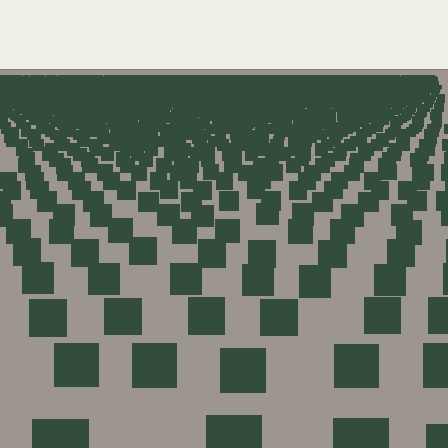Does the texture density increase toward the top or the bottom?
Density increases toward the top.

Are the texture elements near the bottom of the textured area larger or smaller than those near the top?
Larger. Near the bottom, elements are closer to the viewer and appear at a bigger on-screen size.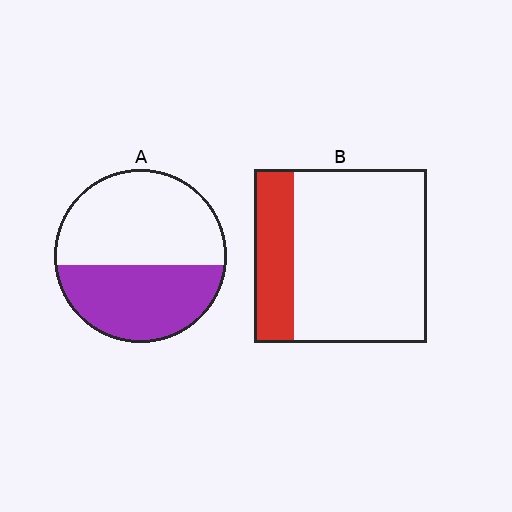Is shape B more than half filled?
No.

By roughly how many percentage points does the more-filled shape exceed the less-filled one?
By roughly 20 percentage points (A over B).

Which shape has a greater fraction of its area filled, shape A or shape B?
Shape A.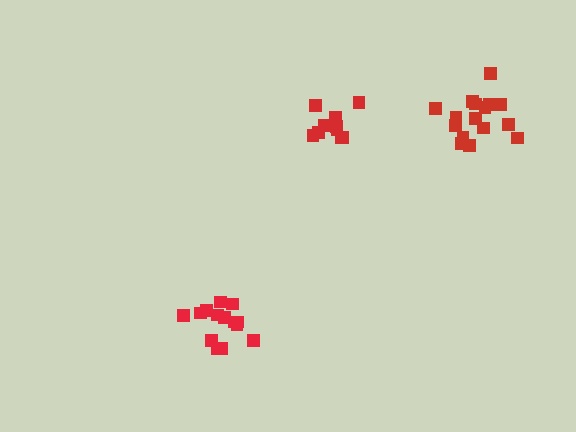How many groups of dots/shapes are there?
There are 3 groups.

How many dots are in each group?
Group 1: 14 dots, Group 2: 16 dots, Group 3: 11 dots (41 total).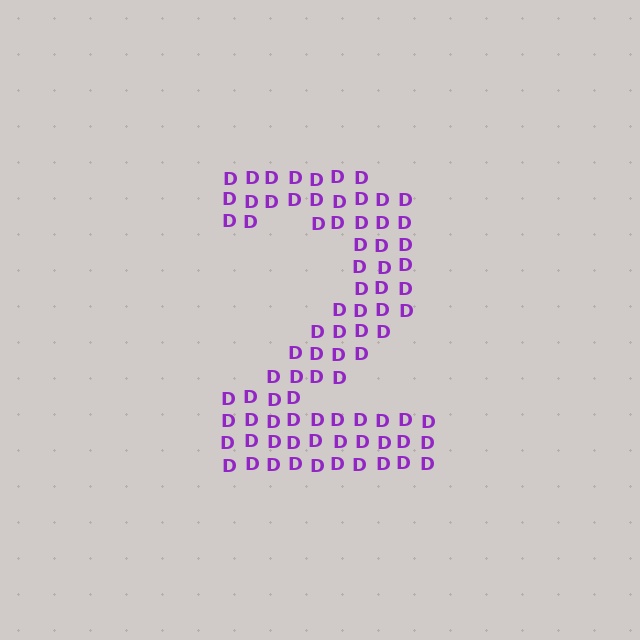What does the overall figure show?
The overall figure shows the digit 2.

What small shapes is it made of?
It is made of small letter D's.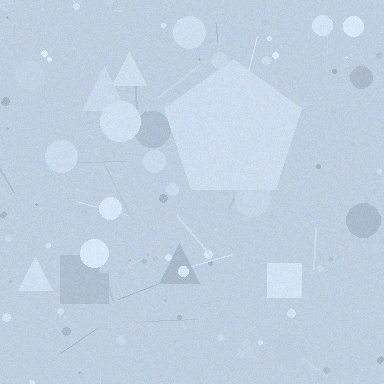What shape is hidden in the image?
A pentagon is hidden in the image.